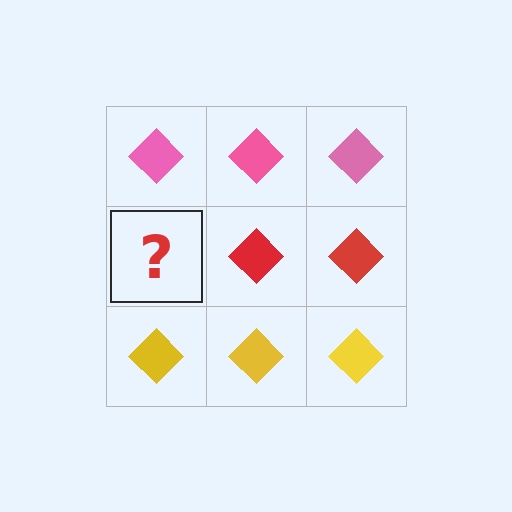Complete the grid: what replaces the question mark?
The question mark should be replaced with a red diamond.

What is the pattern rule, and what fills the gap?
The rule is that each row has a consistent color. The gap should be filled with a red diamond.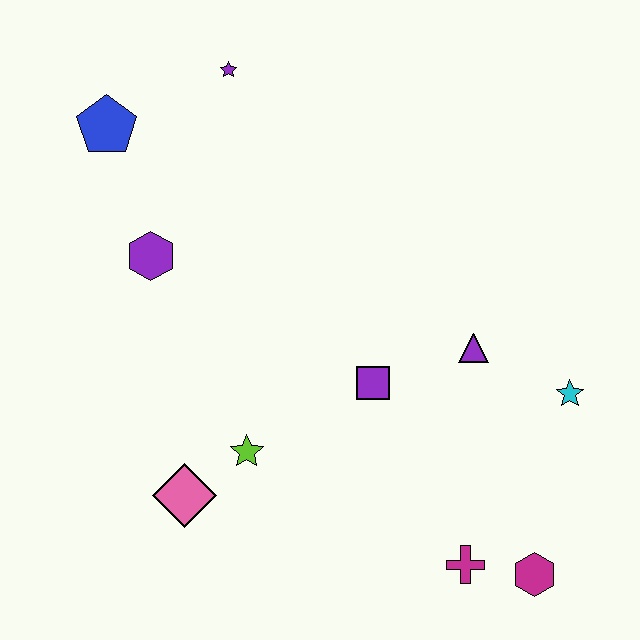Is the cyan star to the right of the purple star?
Yes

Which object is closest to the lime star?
The pink diamond is closest to the lime star.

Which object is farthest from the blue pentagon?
The magenta hexagon is farthest from the blue pentagon.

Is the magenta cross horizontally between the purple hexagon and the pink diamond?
No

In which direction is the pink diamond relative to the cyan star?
The pink diamond is to the left of the cyan star.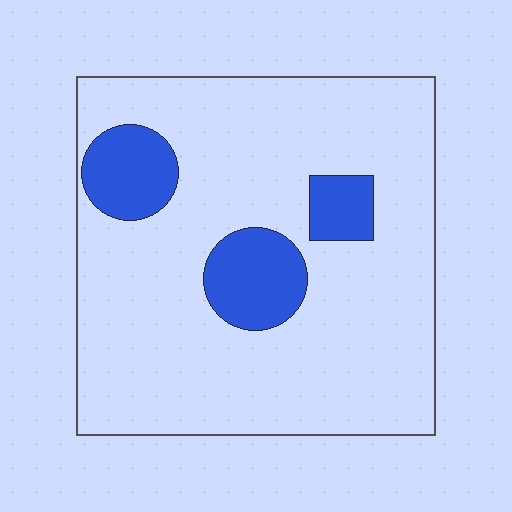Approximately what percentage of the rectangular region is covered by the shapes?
Approximately 15%.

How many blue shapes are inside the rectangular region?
3.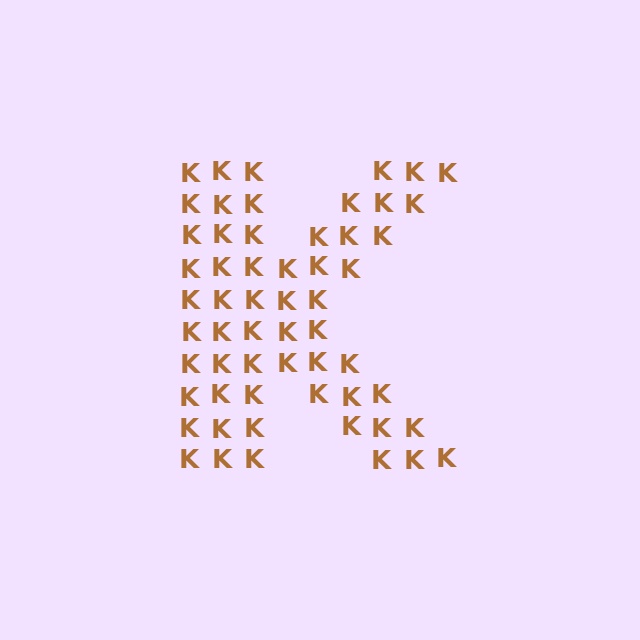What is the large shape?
The large shape is the letter K.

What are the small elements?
The small elements are letter K's.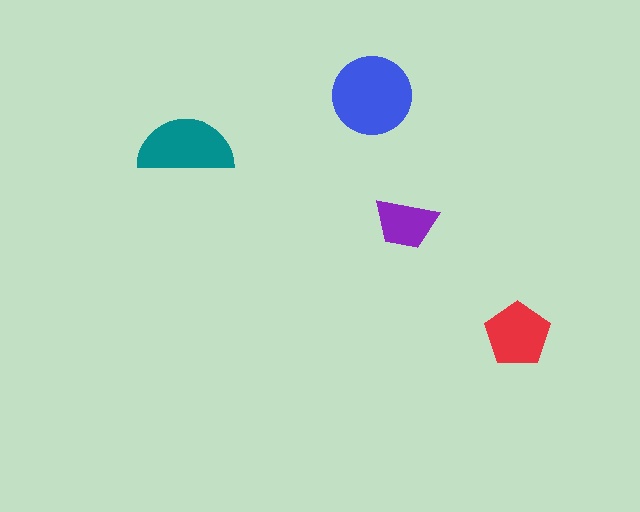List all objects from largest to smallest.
The blue circle, the teal semicircle, the red pentagon, the purple trapezoid.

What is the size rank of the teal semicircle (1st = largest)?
2nd.